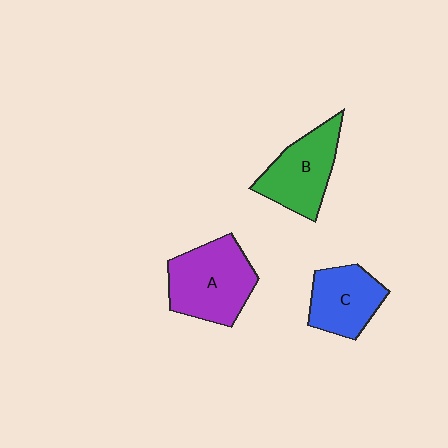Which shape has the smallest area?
Shape C (blue).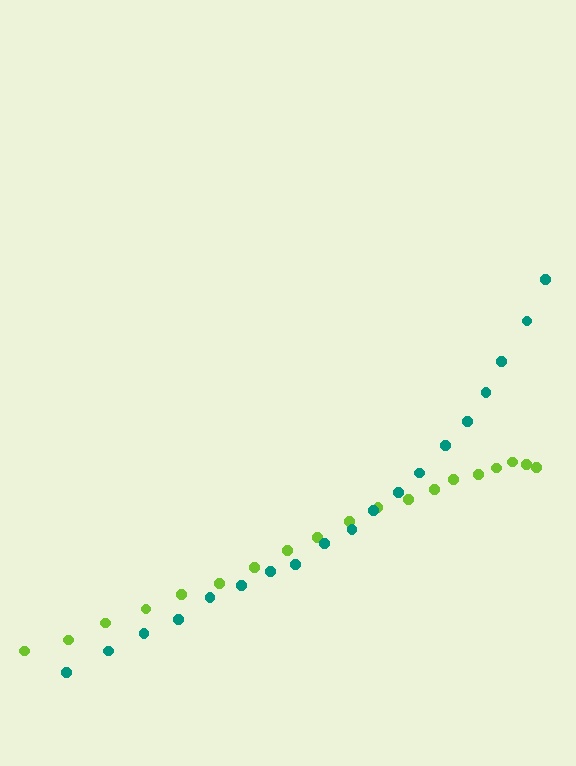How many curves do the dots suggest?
There are 2 distinct paths.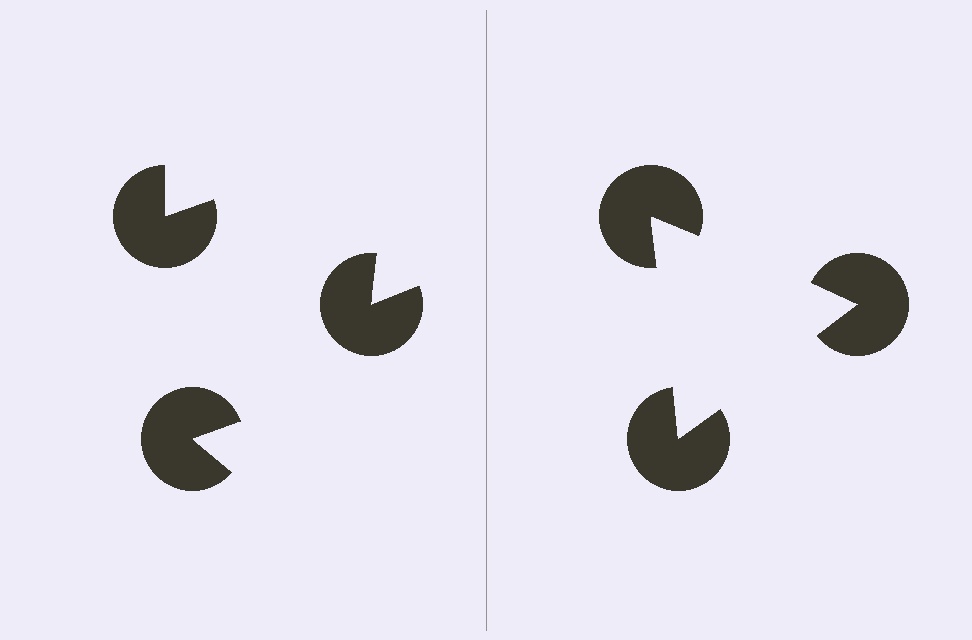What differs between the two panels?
The pac-man discs are positioned identically on both sides; only the wedge orientations differ. On the right they align to a triangle; on the left they are misaligned.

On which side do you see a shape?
An illusory triangle appears on the right side. On the left side the wedge cuts are rotated, so no coherent shape forms.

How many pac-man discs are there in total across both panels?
6 — 3 on each side.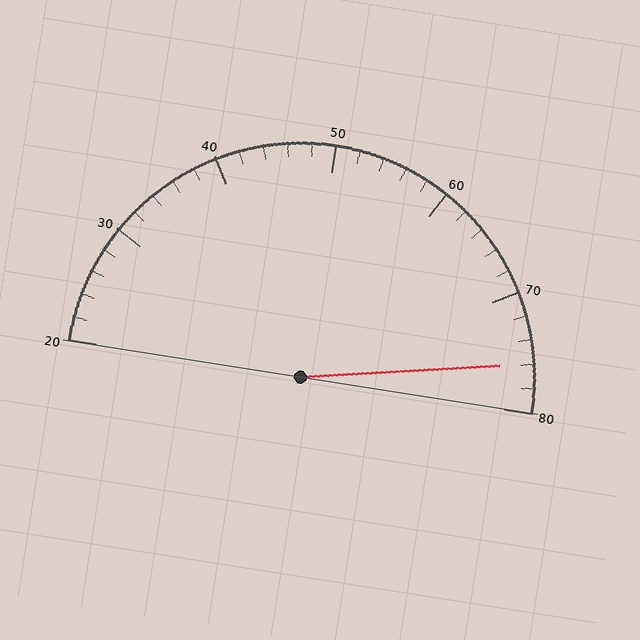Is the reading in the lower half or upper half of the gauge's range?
The reading is in the upper half of the range (20 to 80).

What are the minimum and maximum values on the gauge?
The gauge ranges from 20 to 80.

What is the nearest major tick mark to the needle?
The nearest major tick mark is 80.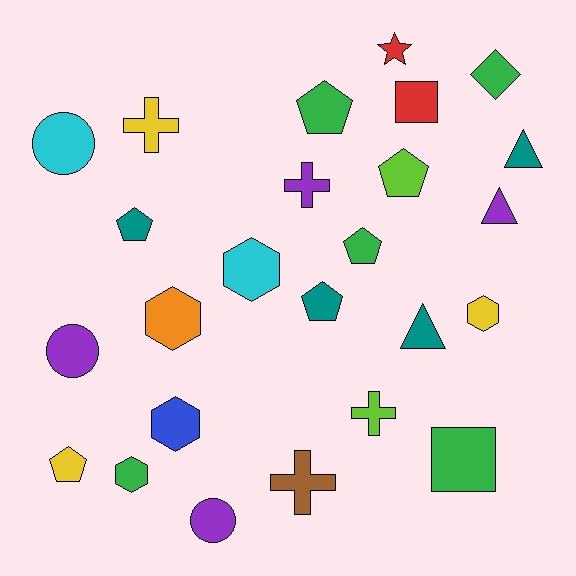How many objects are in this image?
There are 25 objects.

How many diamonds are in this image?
There is 1 diamond.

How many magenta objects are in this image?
There are no magenta objects.